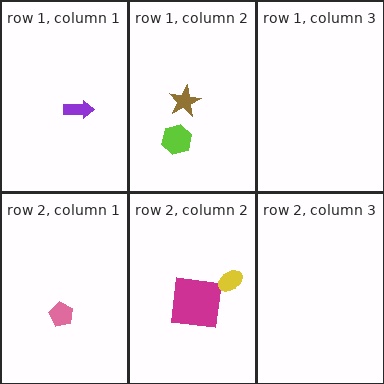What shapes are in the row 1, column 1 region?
The purple arrow.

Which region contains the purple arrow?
The row 1, column 1 region.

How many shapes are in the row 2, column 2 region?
2.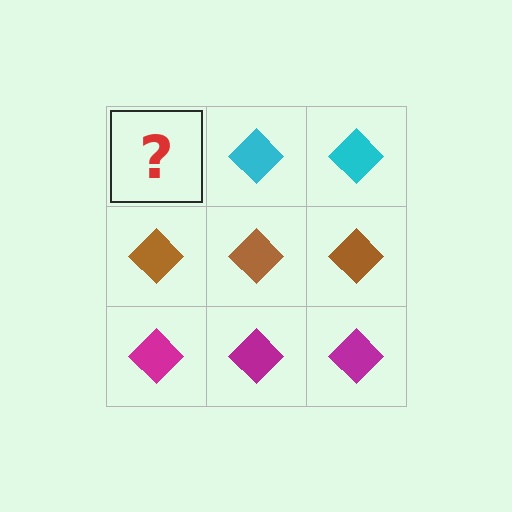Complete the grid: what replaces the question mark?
The question mark should be replaced with a cyan diamond.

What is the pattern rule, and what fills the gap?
The rule is that each row has a consistent color. The gap should be filled with a cyan diamond.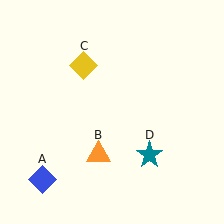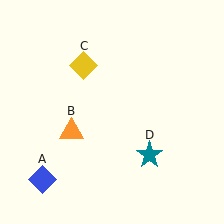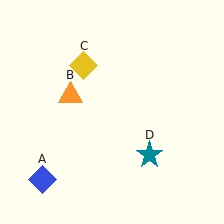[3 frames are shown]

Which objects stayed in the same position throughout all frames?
Blue diamond (object A) and yellow diamond (object C) and teal star (object D) remained stationary.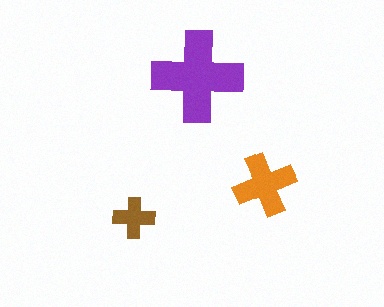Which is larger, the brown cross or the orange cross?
The orange one.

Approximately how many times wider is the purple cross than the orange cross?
About 1.5 times wider.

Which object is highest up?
The purple cross is topmost.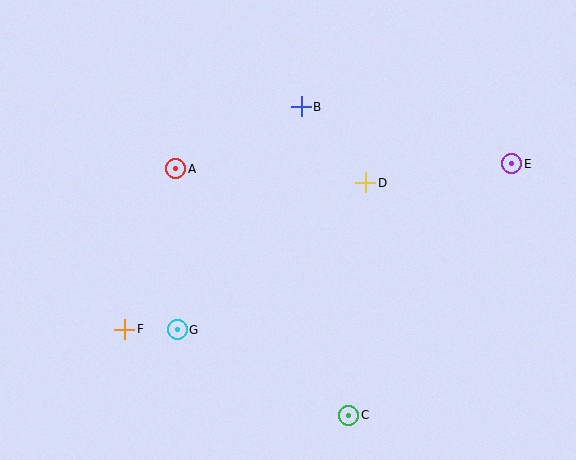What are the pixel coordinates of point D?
Point D is at (366, 183).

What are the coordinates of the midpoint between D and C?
The midpoint between D and C is at (357, 299).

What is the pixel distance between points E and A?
The distance between E and A is 336 pixels.